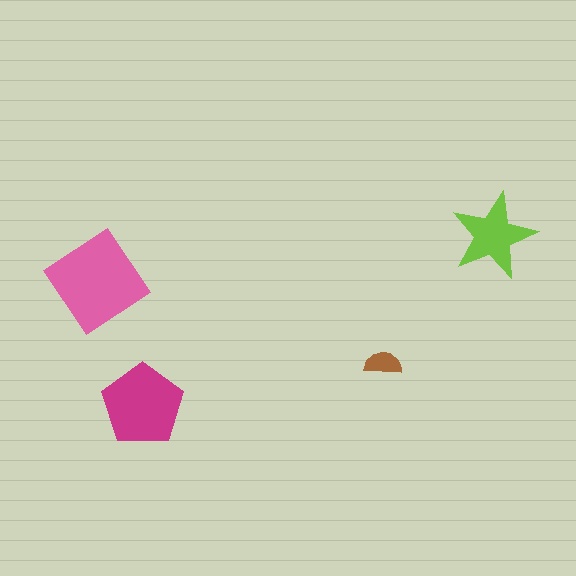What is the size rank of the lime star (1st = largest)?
3rd.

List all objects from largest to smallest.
The pink diamond, the magenta pentagon, the lime star, the brown semicircle.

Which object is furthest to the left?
The pink diamond is leftmost.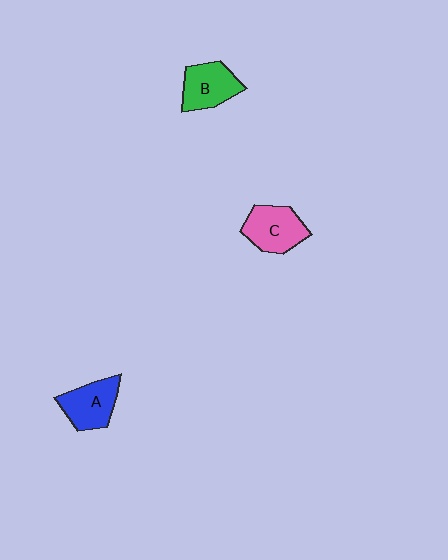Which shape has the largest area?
Shape C (pink).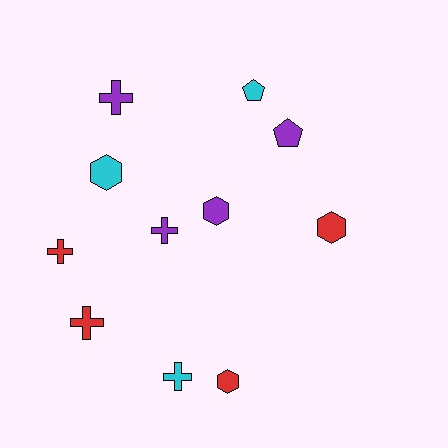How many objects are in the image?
There are 11 objects.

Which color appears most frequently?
Purple, with 4 objects.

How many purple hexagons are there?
There is 1 purple hexagon.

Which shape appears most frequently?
Cross, with 5 objects.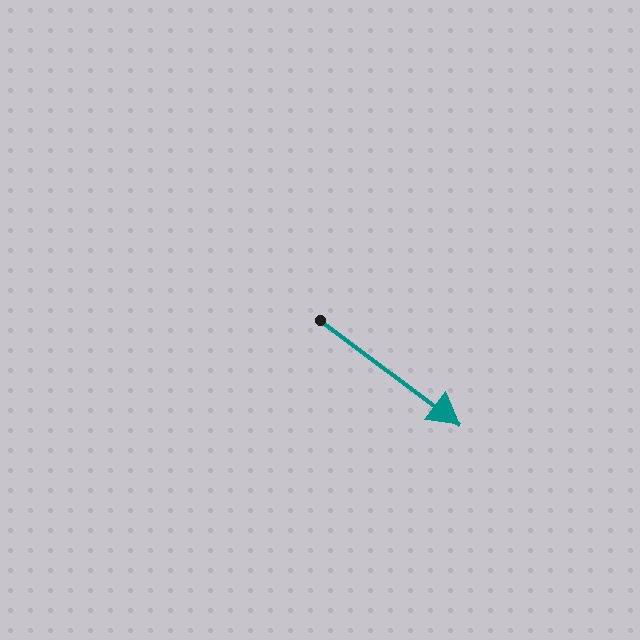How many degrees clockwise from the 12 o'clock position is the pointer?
Approximately 127 degrees.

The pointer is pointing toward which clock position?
Roughly 4 o'clock.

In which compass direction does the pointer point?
Southeast.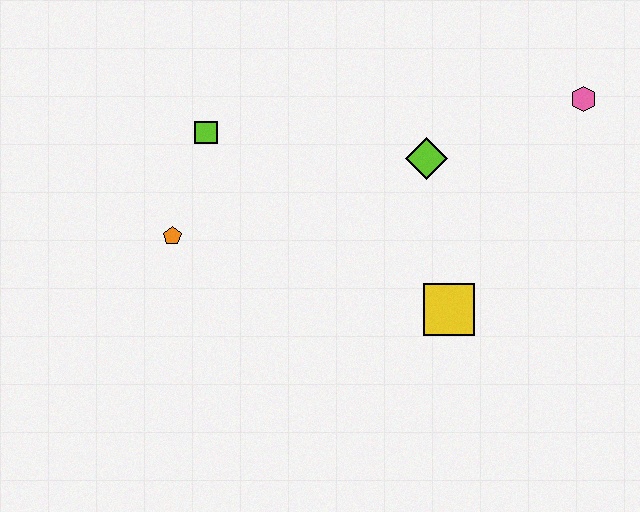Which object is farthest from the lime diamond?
The orange pentagon is farthest from the lime diamond.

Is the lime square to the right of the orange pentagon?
Yes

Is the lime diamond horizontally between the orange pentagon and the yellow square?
Yes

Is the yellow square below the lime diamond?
Yes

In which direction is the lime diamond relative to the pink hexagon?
The lime diamond is to the left of the pink hexagon.